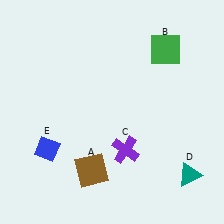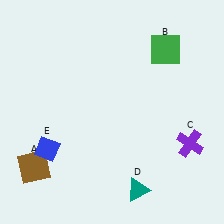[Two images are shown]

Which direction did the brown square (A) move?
The brown square (A) moved left.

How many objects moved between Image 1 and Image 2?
3 objects moved between the two images.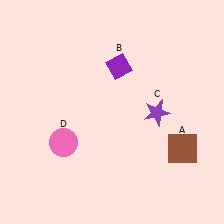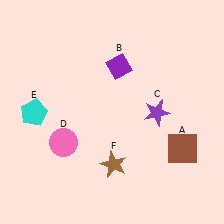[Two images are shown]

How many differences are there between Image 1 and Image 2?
There are 2 differences between the two images.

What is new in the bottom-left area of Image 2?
A cyan pentagon (E) was added in the bottom-left area of Image 2.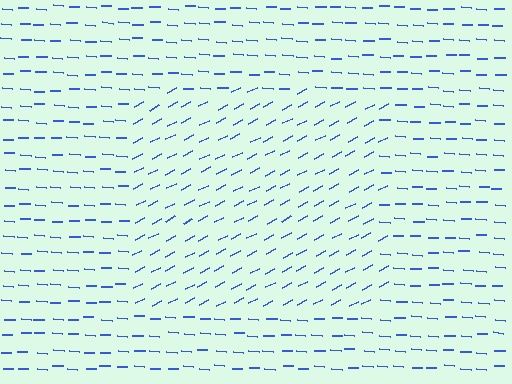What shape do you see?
I see a rectangle.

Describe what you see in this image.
The image is filled with small blue line segments. A rectangle region in the image has lines oriented differently from the surrounding lines, creating a visible texture boundary.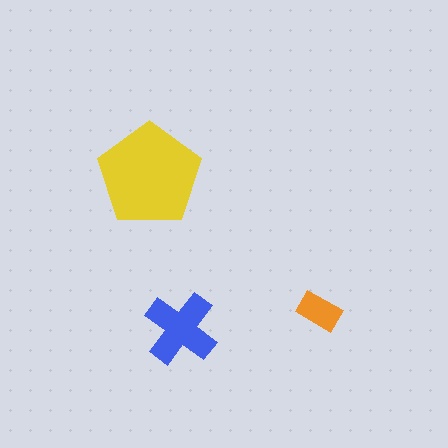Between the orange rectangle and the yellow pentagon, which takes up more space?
The yellow pentagon.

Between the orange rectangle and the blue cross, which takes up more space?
The blue cross.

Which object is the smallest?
The orange rectangle.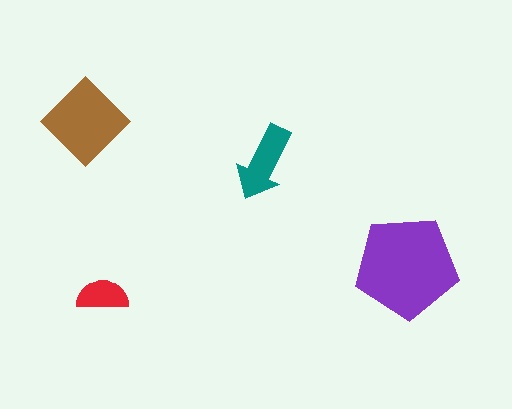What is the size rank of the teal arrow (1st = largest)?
3rd.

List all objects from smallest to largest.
The red semicircle, the teal arrow, the brown diamond, the purple pentagon.